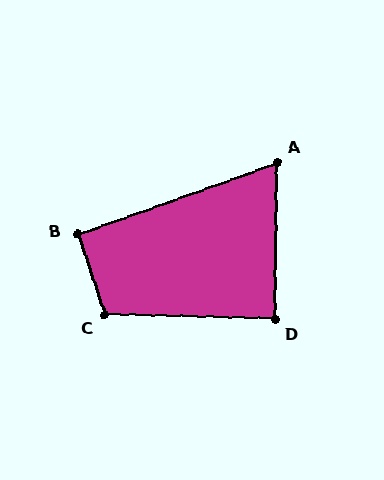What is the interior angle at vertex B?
Approximately 91 degrees (approximately right).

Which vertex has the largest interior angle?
C, at approximately 110 degrees.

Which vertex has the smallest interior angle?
A, at approximately 70 degrees.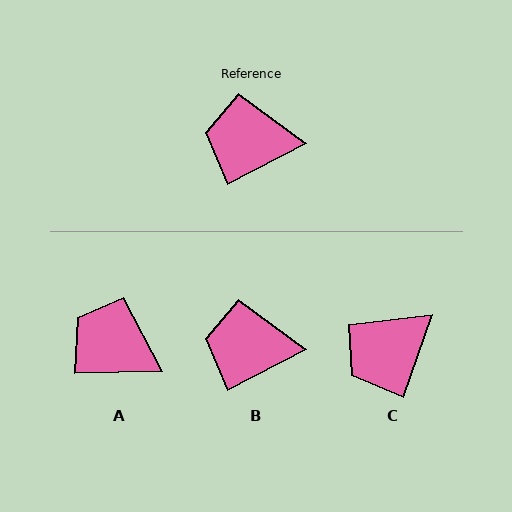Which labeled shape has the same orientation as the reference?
B.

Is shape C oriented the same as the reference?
No, it is off by about 43 degrees.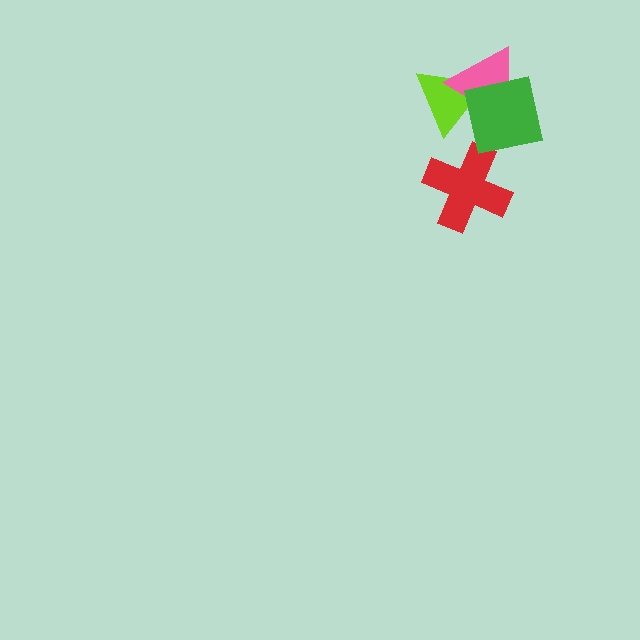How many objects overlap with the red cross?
1 object overlaps with the red cross.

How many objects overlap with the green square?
3 objects overlap with the green square.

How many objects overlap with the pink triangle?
2 objects overlap with the pink triangle.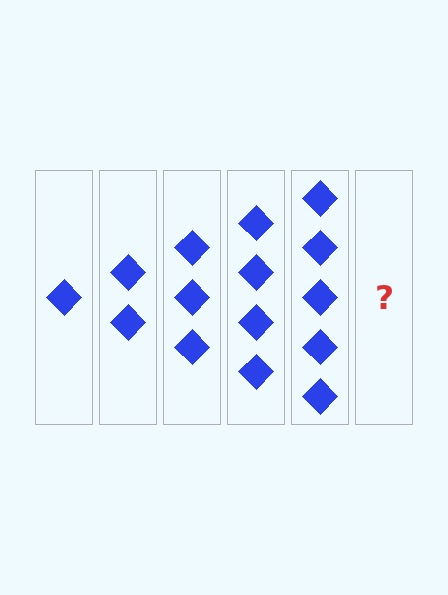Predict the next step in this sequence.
The next step is 6 diamonds.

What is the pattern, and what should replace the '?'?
The pattern is that each step adds one more diamond. The '?' should be 6 diamonds.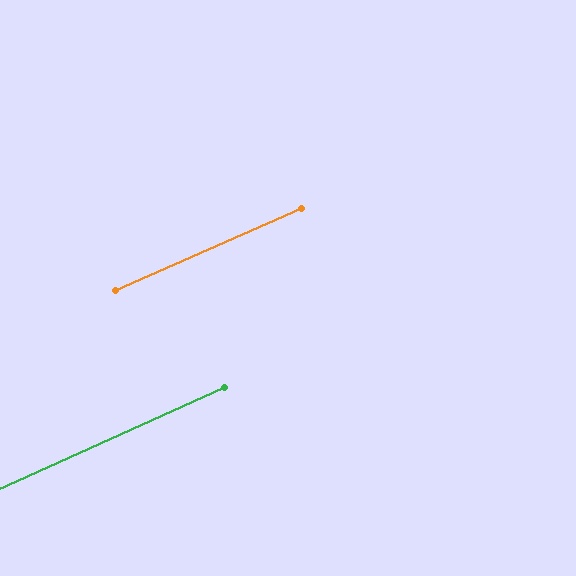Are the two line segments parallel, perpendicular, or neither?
Parallel — their directions differ by only 0.2°.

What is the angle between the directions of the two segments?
Approximately 0 degrees.